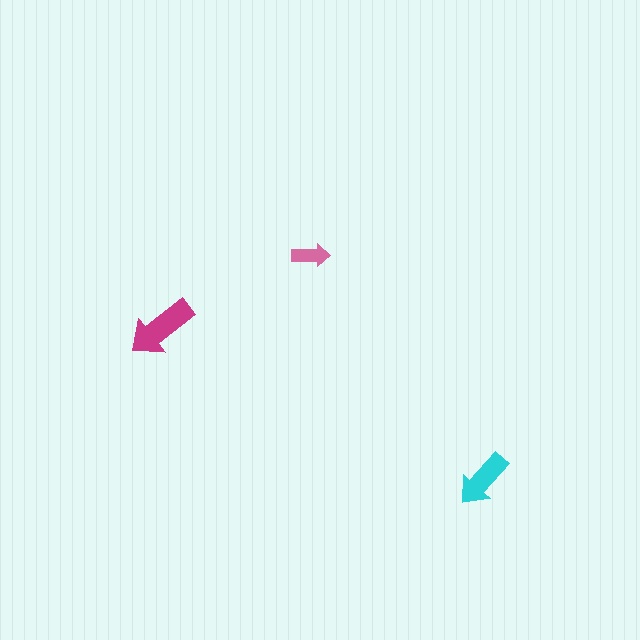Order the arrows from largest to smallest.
the magenta one, the cyan one, the pink one.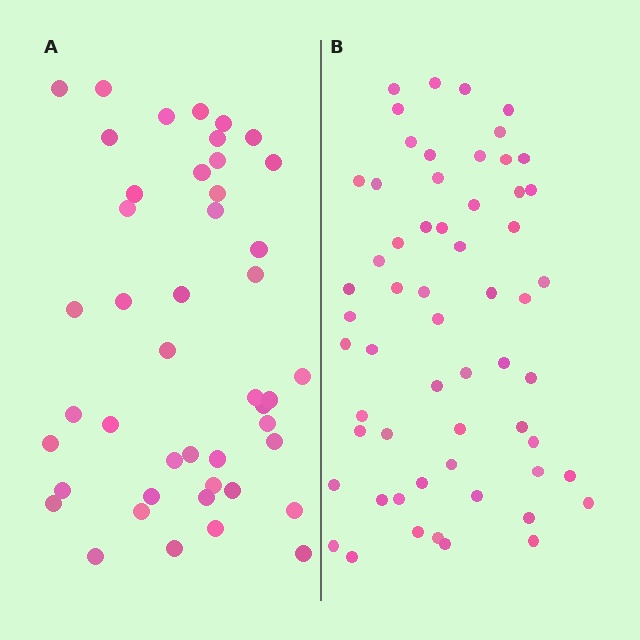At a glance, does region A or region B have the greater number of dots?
Region B (the right region) has more dots.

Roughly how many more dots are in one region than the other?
Region B has approximately 15 more dots than region A.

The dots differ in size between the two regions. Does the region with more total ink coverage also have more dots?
No. Region A has more total ink coverage because its dots are larger, but region B actually contains more individual dots. Total area can be misleading — the number of items is what matters here.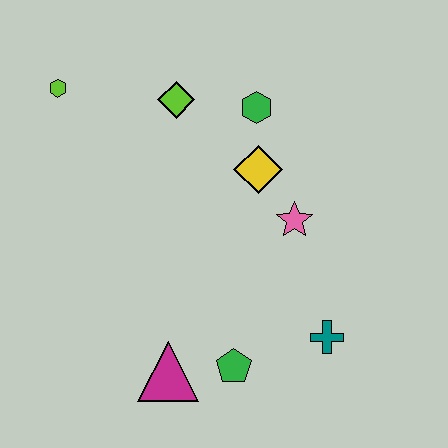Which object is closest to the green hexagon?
The yellow diamond is closest to the green hexagon.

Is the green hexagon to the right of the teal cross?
No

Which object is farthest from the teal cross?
The lime hexagon is farthest from the teal cross.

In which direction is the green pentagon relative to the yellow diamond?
The green pentagon is below the yellow diamond.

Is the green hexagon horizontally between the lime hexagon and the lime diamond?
No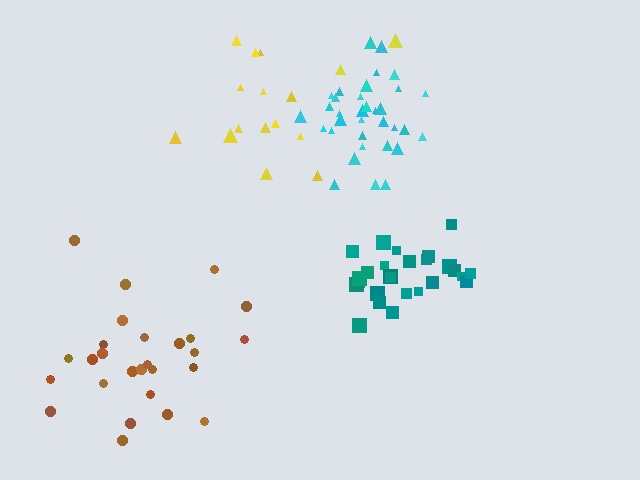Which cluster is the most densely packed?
Cyan.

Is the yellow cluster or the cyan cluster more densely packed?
Cyan.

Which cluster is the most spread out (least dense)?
Yellow.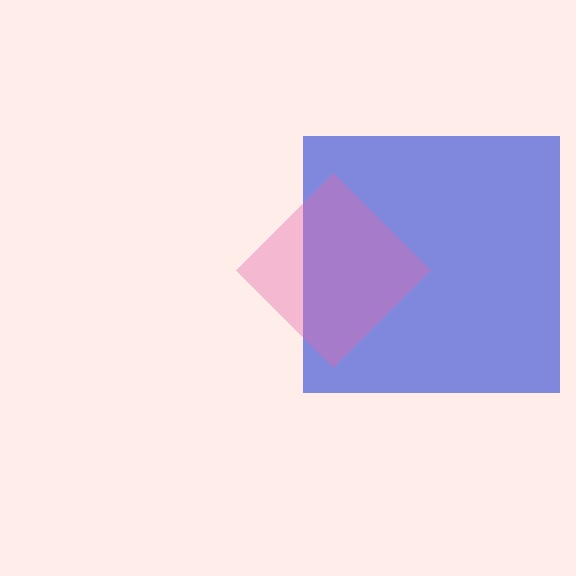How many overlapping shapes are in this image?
There are 2 overlapping shapes in the image.